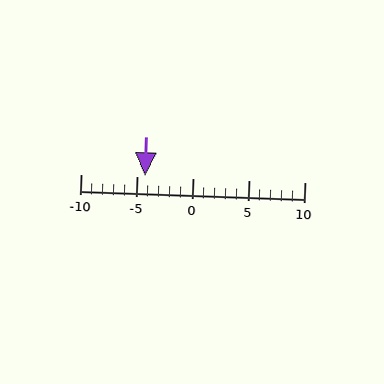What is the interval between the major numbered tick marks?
The major tick marks are spaced 5 units apart.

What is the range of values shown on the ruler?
The ruler shows values from -10 to 10.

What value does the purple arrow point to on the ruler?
The purple arrow points to approximately -4.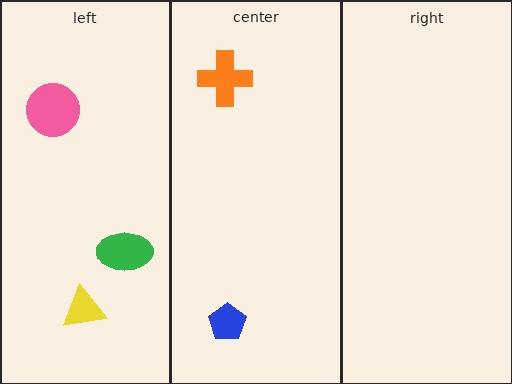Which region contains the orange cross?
The center region.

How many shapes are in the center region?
2.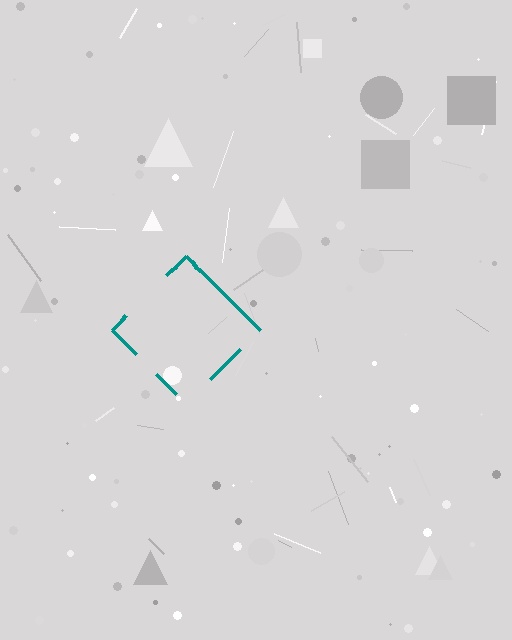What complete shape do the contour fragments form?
The contour fragments form a diamond.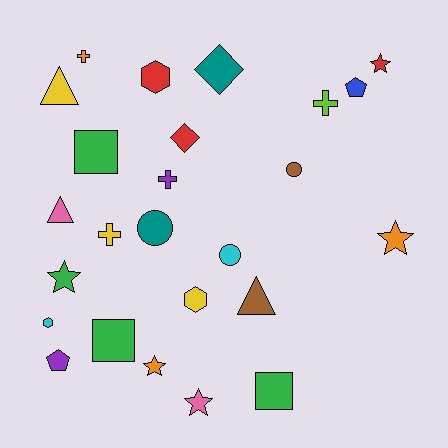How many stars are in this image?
There are 5 stars.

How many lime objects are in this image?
There is 1 lime object.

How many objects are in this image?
There are 25 objects.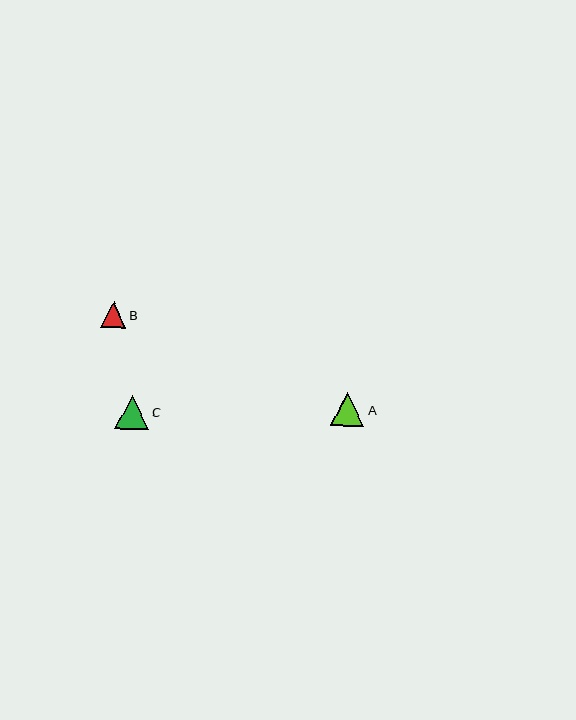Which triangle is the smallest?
Triangle B is the smallest with a size of approximately 26 pixels.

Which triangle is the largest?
Triangle C is the largest with a size of approximately 34 pixels.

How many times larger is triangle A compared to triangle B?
Triangle A is approximately 1.3 times the size of triangle B.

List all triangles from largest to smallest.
From largest to smallest: C, A, B.